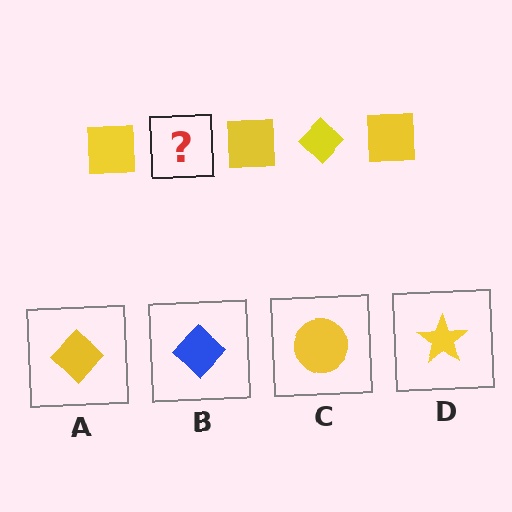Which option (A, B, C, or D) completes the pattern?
A.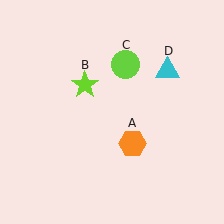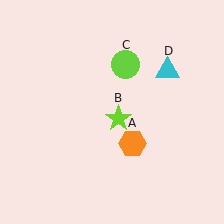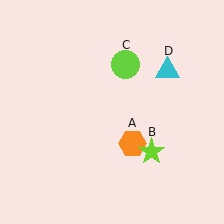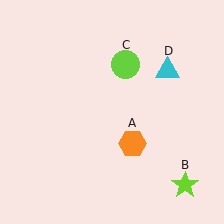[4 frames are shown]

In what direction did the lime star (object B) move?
The lime star (object B) moved down and to the right.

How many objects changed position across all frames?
1 object changed position: lime star (object B).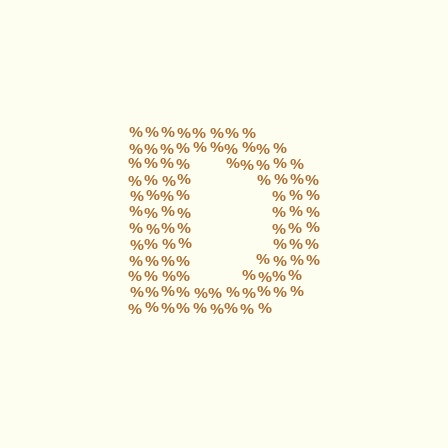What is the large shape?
The large shape is the letter D.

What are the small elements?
The small elements are percent signs.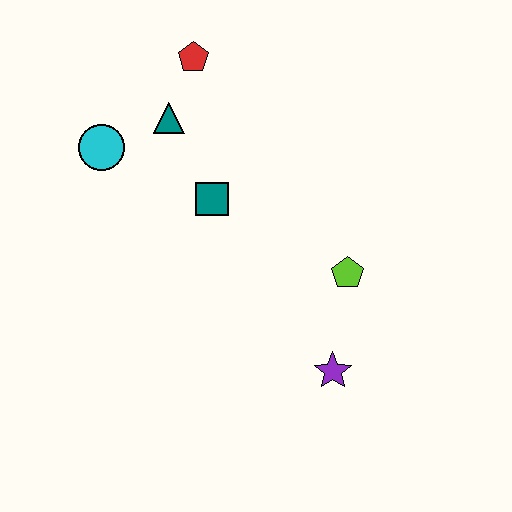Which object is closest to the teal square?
The teal triangle is closest to the teal square.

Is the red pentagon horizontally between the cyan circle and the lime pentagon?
Yes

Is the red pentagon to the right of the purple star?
No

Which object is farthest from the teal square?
The purple star is farthest from the teal square.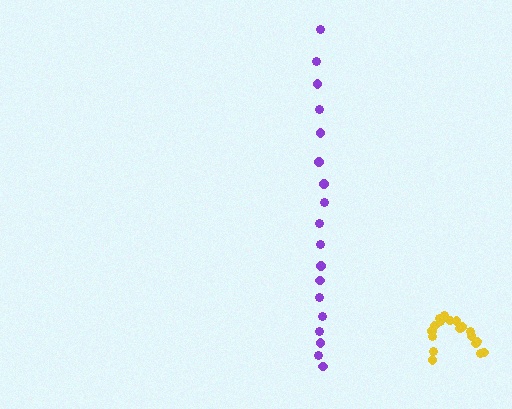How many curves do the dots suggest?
There are 2 distinct paths.